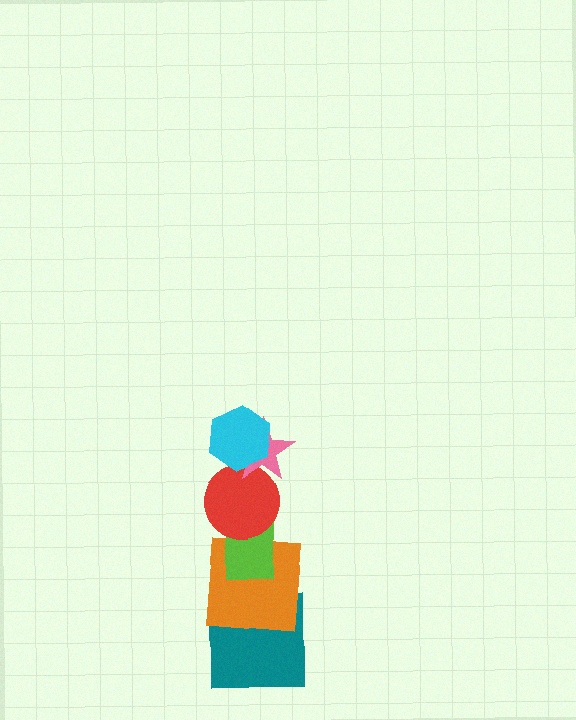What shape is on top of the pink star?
The cyan hexagon is on top of the pink star.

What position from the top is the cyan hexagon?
The cyan hexagon is 1st from the top.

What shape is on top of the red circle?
The pink star is on top of the red circle.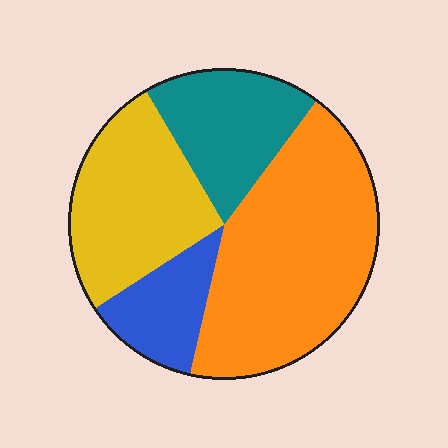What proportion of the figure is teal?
Teal covers around 20% of the figure.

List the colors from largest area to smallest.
From largest to smallest: orange, yellow, teal, blue.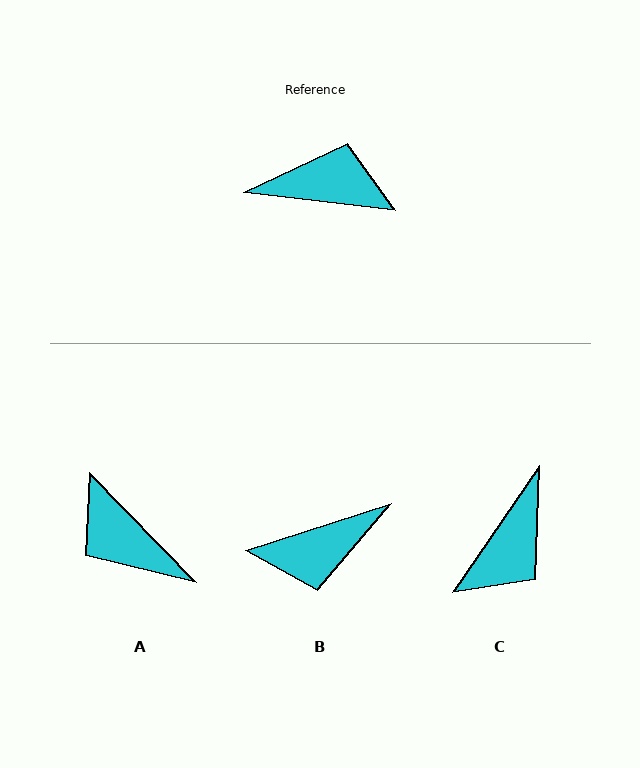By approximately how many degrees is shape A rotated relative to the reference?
Approximately 141 degrees counter-clockwise.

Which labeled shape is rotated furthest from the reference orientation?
B, about 155 degrees away.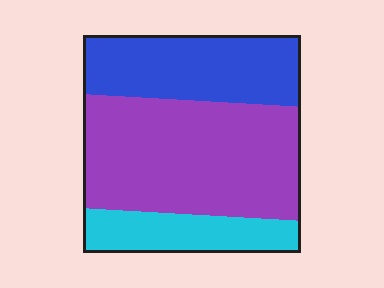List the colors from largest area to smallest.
From largest to smallest: purple, blue, cyan.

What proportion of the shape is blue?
Blue takes up about one third (1/3) of the shape.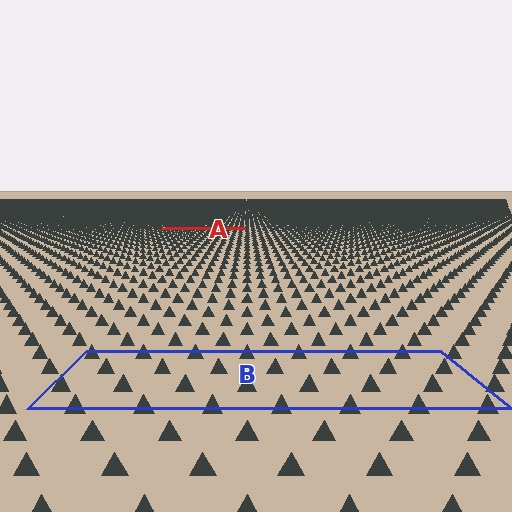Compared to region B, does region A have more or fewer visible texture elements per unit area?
Region A has more texture elements per unit area — they are packed more densely because it is farther away.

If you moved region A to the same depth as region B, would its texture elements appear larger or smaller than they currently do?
They would appear larger. At a closer depth, the same texture elements are projected at a bigger on-screen size.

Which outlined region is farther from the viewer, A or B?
Region A is farther from the viewer — the texture elements inside it appear smaller and more densely packed.